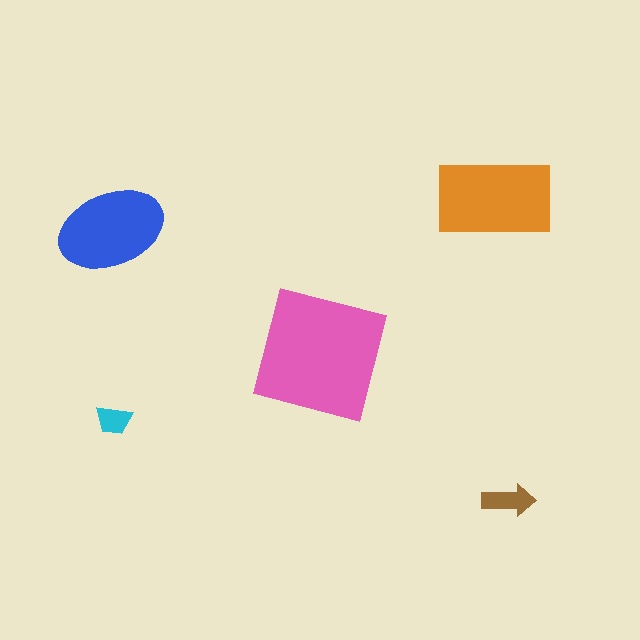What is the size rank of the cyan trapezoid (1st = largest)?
5th.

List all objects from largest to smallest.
The pink square, the orange rectangle, the blue ellipse, the brown arrow, the cyan trapezoid.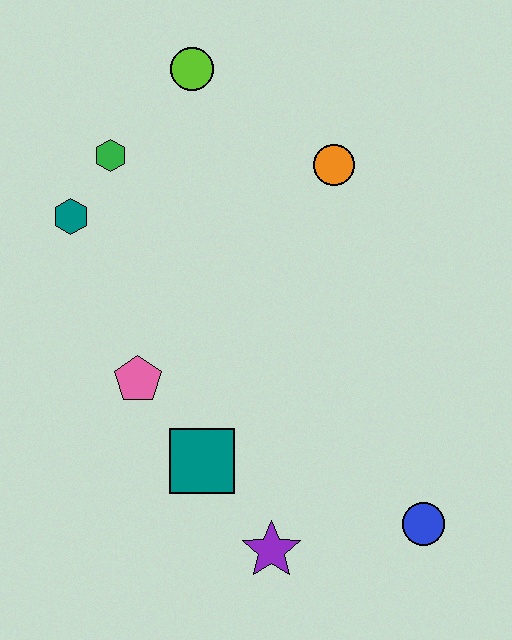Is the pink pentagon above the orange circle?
No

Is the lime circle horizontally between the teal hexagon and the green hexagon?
No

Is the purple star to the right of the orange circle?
No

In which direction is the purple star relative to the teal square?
The purple star is below the teal square.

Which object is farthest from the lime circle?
The blue circle is farthest from the lime circle.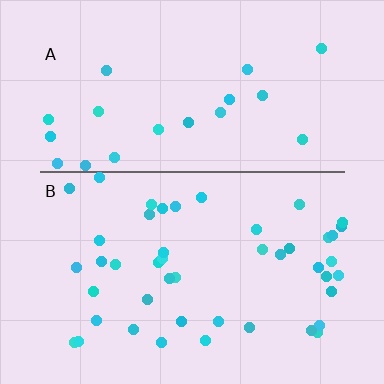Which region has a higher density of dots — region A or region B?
B (the bottom).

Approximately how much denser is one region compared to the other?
Approximately 2.2× — region B over region A.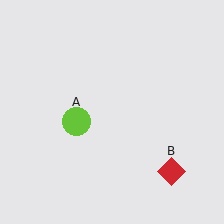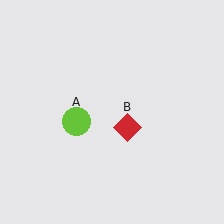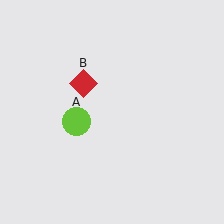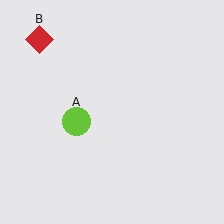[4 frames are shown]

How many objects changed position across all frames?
1 object changed position: red diamond (object B).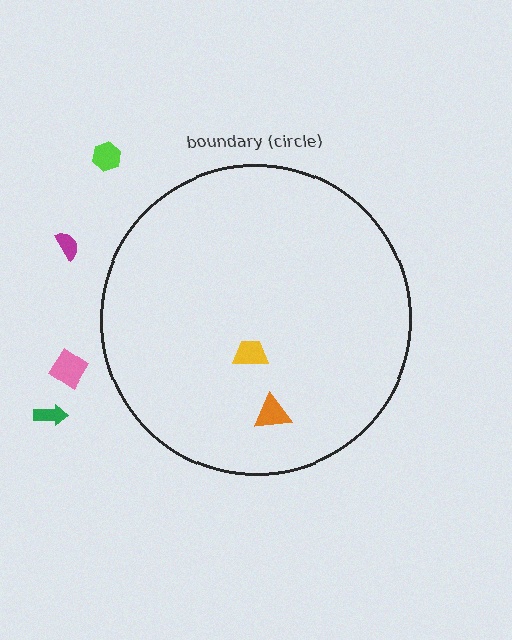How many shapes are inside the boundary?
2 inside, 4 outside.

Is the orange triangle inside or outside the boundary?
Inside.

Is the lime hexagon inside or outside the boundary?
Outside.